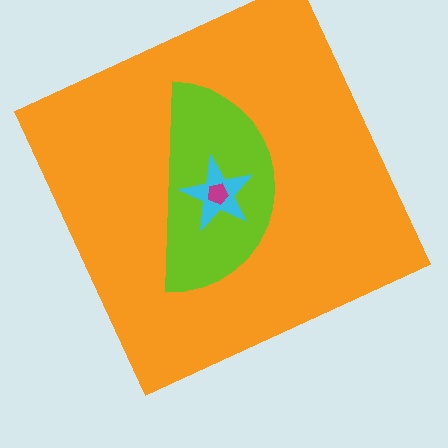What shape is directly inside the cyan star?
The magenta pentagon.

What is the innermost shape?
The magenta pentagon.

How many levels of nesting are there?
4.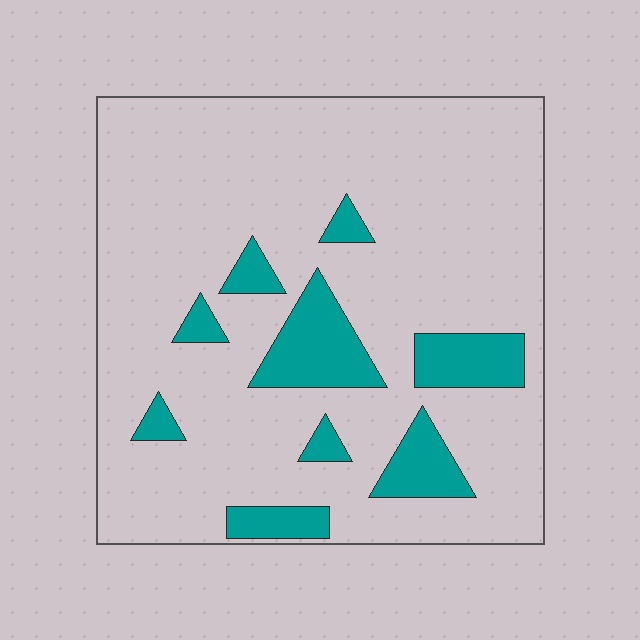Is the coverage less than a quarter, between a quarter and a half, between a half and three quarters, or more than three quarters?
Less than a quarter.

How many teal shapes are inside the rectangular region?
9.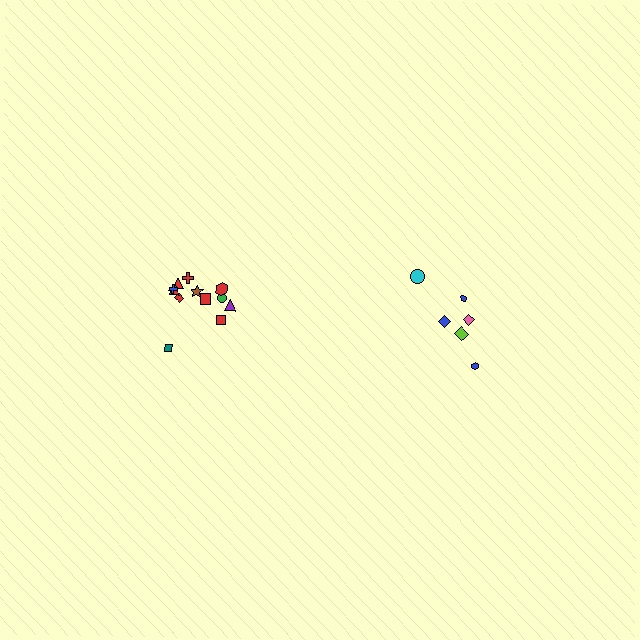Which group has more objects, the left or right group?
The left group.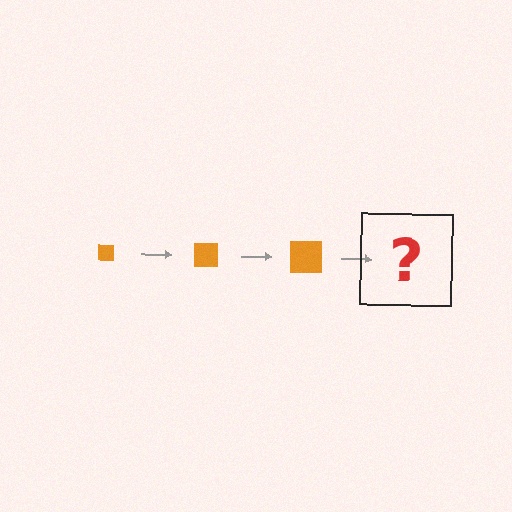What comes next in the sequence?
The next element should be an orange square, larger than the previous one.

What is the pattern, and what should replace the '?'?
The pattern is that the square gets progressively larger each step. The '?' should be an orange square, larger than the previous one.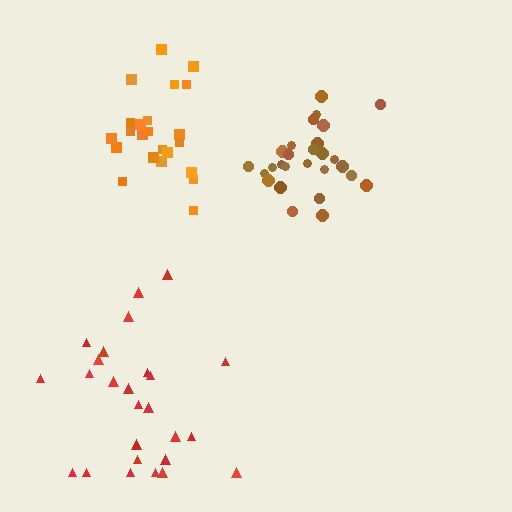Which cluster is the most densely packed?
Brown.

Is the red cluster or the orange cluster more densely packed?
Orange.